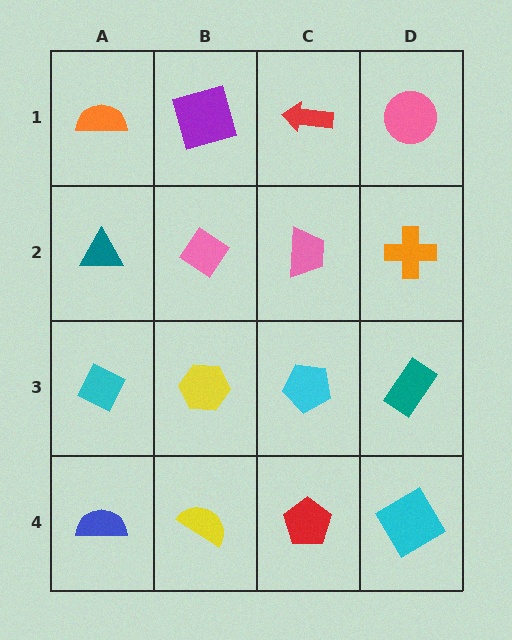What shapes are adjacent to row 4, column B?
A yellow hexagon (row 3, column B), a blue semicircle (row 4, column A), a red pentagon (row 4, column C).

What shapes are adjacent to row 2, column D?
A pink circle (row 1, column D), a teal rectangle (row 3, column D), a pink trapezoid (row 2, column C).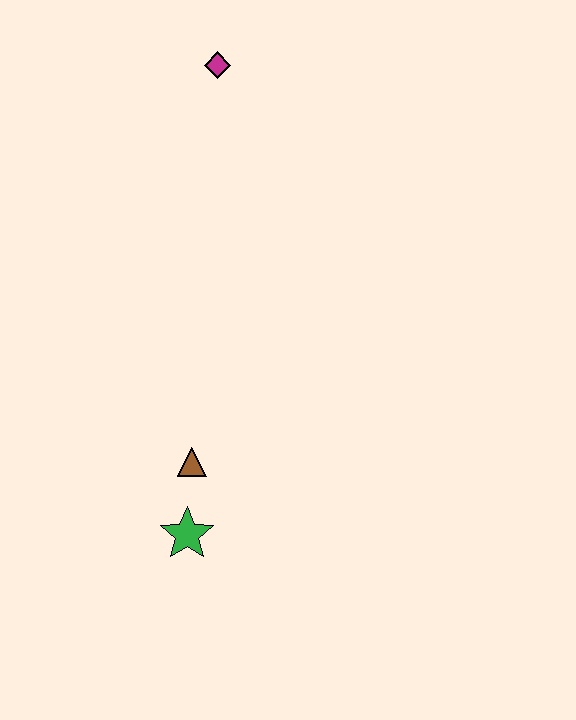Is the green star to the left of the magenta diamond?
Yes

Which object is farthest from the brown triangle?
The magenta diamond is farthest from the brown triangle.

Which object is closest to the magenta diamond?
The brown triangle is closest to the magenta diamond.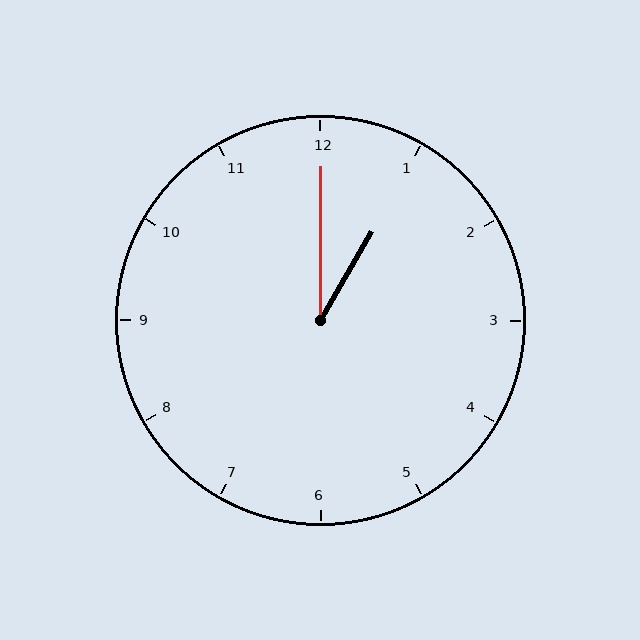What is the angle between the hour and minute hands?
Approximately 30 degrees.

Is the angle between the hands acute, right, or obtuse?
It is acute.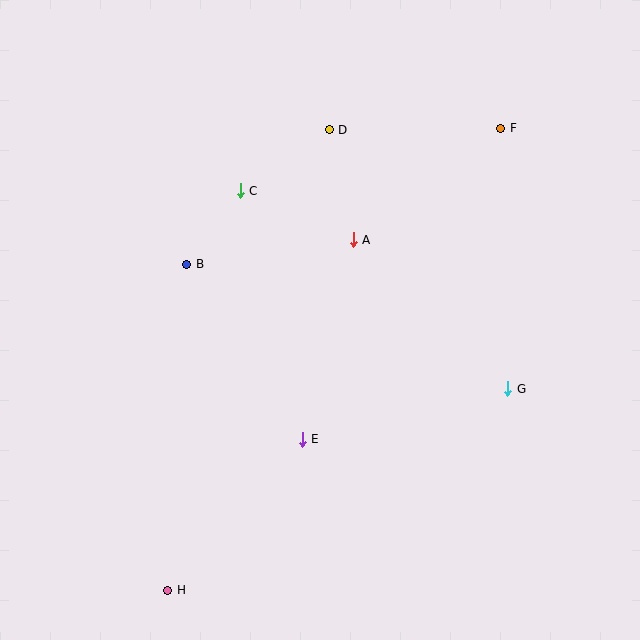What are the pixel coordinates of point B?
Point B is at (187, 264).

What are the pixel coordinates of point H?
Point H is at (168, 590).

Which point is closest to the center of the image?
Point A at (353, 240) is closest to the center.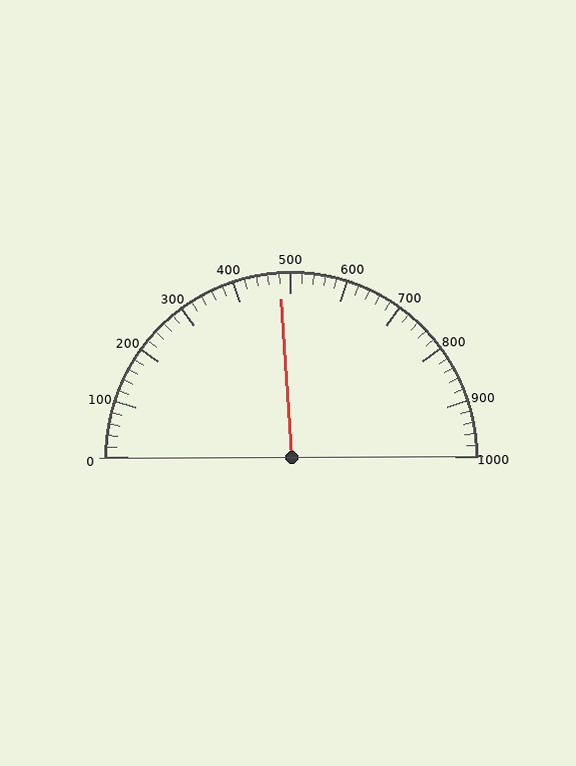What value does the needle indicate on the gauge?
The needle indicates approximately 480.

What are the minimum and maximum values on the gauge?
The gauge ranges from 0 to 1000.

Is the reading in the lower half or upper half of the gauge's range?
The reading is in the lower half of the range (0 to 1000).